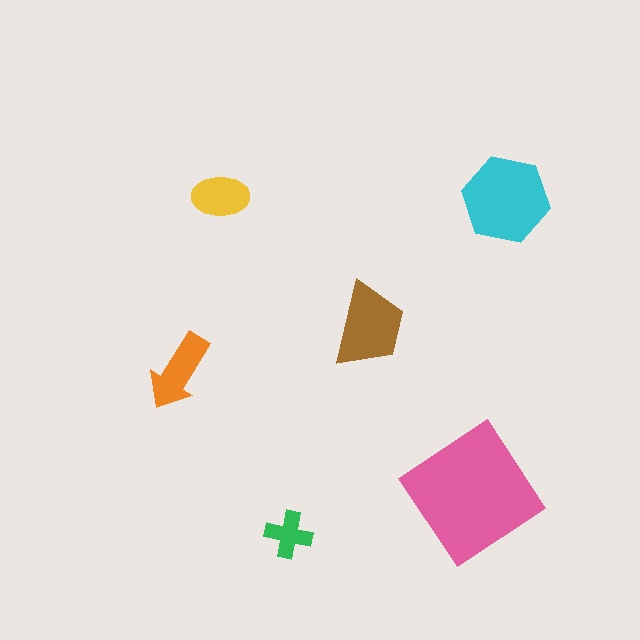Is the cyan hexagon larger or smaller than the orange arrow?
Larger.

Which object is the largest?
The pink diamond.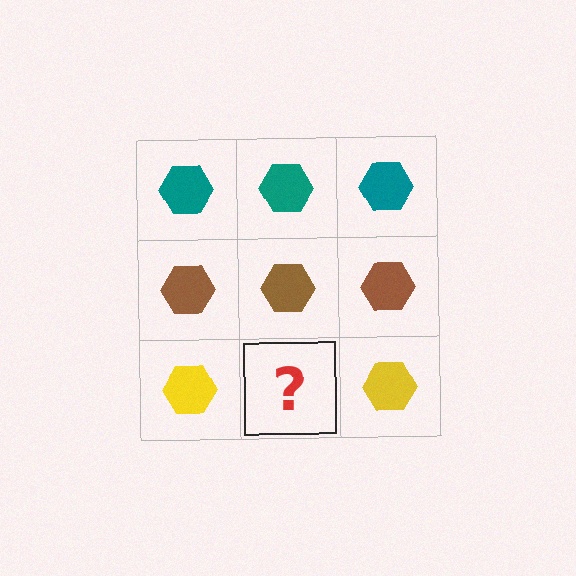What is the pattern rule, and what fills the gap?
The rule is that each row has a consistent color. The gap should be filled with a yellow hexagon.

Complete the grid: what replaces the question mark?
The question mark should be replaced with a yellow hexagon.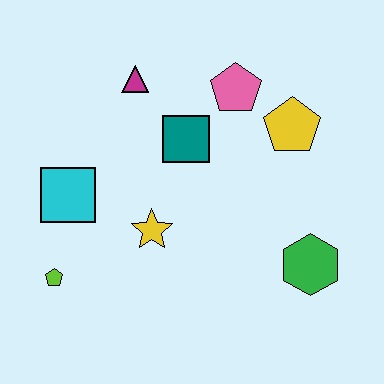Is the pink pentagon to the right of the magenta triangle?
Yes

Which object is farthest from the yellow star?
The yellow pentagon is farthest from the yellow star.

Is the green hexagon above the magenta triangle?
No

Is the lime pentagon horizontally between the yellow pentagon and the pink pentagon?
No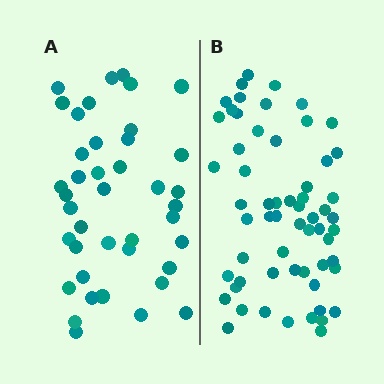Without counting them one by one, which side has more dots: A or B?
Region B (the right region) has more dots.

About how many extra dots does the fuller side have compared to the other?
Region B has approximately 20 more dots than region A.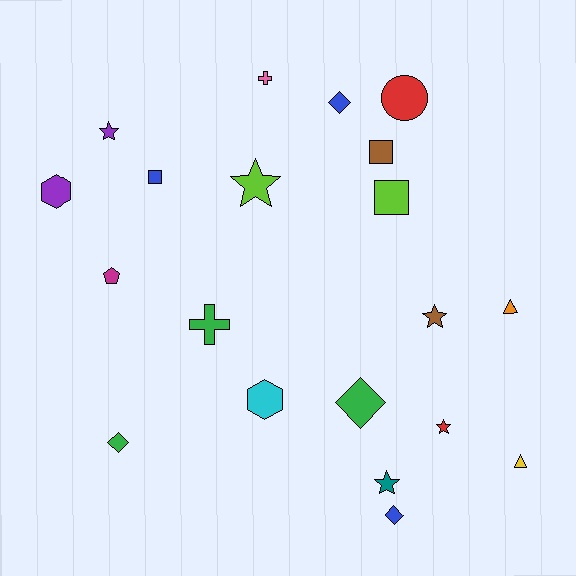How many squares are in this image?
There are 3 squares.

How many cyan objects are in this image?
There is 1 cyan object.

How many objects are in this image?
There are 20 objects.